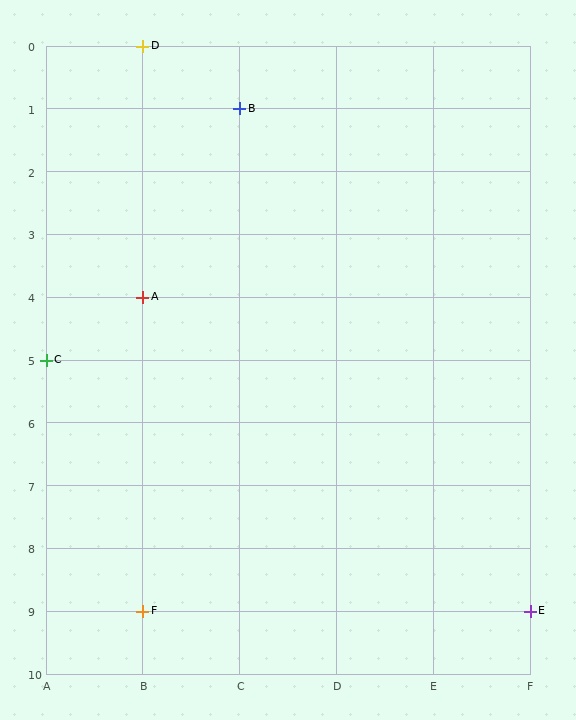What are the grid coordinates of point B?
Point B is at grid coordinates (C, 1).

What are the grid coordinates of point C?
Point C is at grid coordinates (A, 5).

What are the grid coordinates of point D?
Point D is at grid coordinates (B, 0).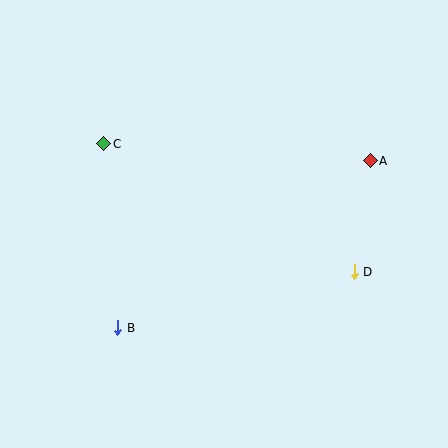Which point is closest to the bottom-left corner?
Point B is closest to the bottom-left corner.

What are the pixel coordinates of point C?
Point C is at (104, 144).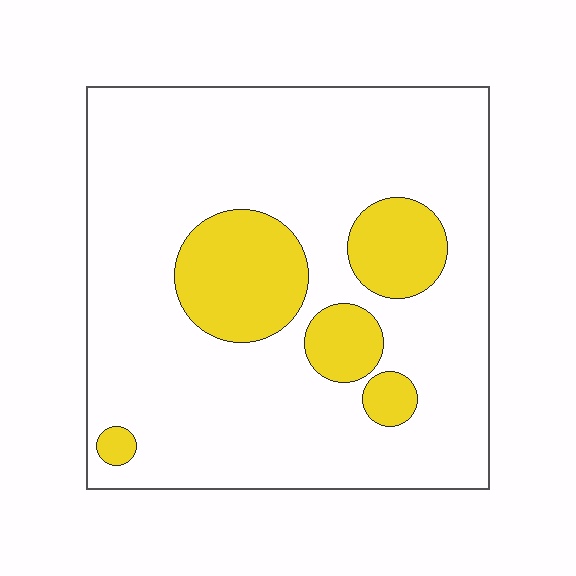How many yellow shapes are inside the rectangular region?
5.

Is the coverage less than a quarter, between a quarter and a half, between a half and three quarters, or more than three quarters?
Less than a quarter.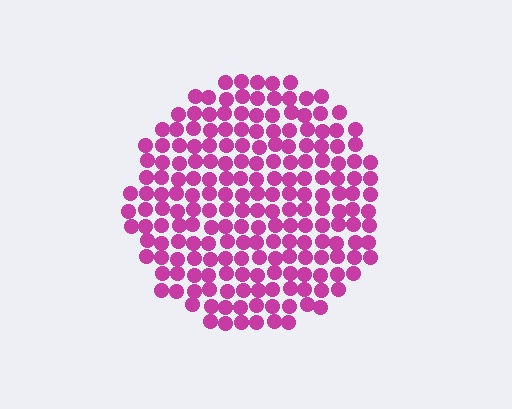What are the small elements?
The small elements are circles.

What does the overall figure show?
The overall figure shows a circle.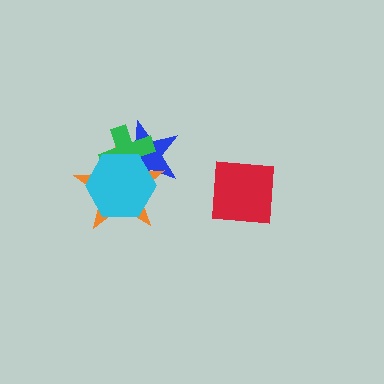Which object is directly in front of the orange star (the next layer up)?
The green cross is directly in front of the orange star.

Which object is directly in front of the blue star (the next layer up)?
The orange star is directly in front of the blue star.